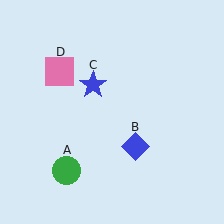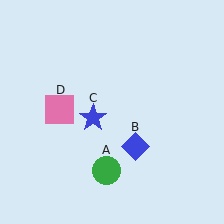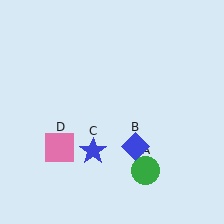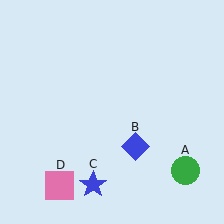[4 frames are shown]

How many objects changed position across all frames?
3 objects changed position: green circle (object A), blue star (object C), pink square (object D).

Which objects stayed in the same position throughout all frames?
Blue diamond (object B) remained stationary.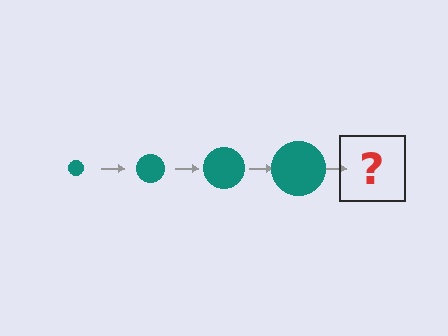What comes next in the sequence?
The next element should be a teal circle, larger than the previous one.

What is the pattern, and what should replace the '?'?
The pattern is that the circle gets progressively larger each step. The '?' should be a teal circle, larger than the previous one.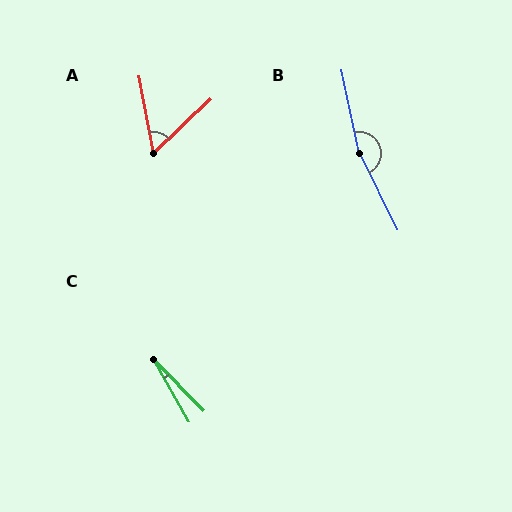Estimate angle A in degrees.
Approximately 57 degrees.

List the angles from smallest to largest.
C (15°), A (57°), B (166°).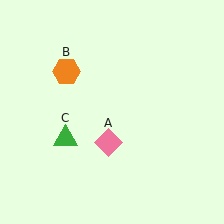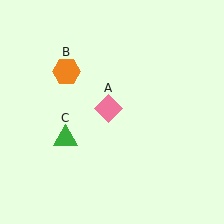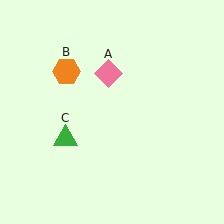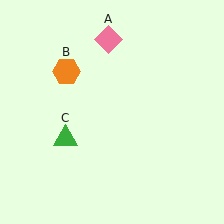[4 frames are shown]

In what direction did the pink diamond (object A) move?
The pink diamond (object A) moved up.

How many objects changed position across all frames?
1 object changed position: pink diamond (object A).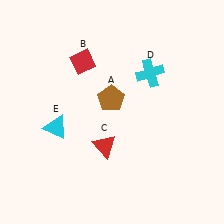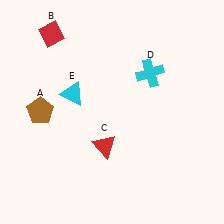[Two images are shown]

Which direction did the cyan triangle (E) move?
The cyan triangle (E) moved up.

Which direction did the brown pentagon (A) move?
The brown pentagon (A) moved left.